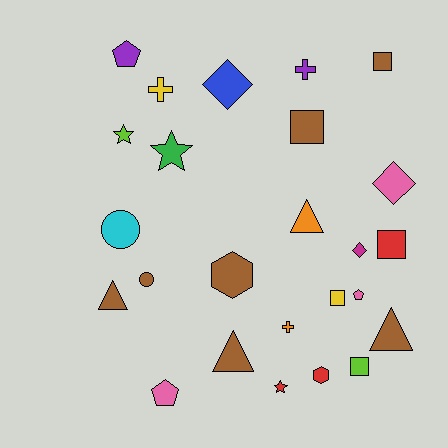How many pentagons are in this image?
There are 3 pentagons.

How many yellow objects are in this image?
There are 2 yellow objects.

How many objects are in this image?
There are 25 objects.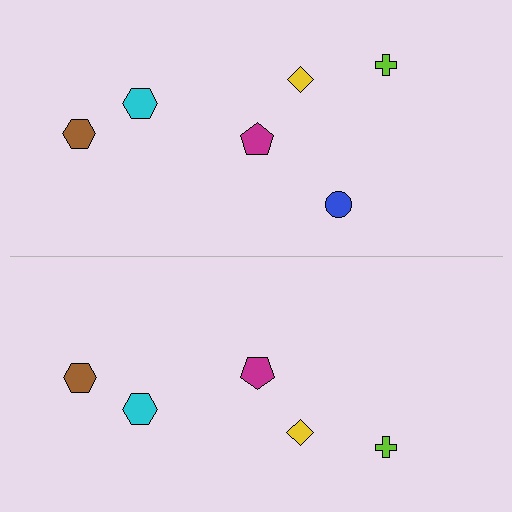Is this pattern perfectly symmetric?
No, the pattern is not perfectly symmetric. A blue circle is missing from the bottom side.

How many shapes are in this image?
There are 11 shapes in this image.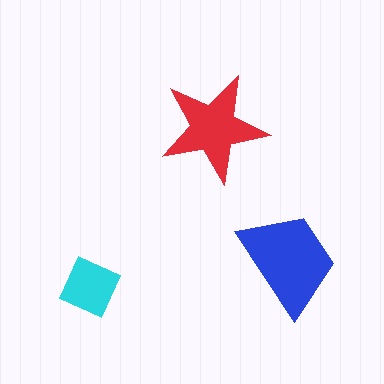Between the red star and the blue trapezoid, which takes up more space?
The blue trapezoid.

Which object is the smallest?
The cyan square.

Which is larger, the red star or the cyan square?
The red star.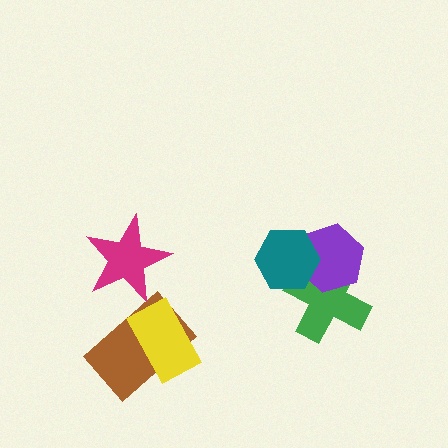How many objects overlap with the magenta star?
0 objects overlap with the magenta star.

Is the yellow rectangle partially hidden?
No, no other shape covers it.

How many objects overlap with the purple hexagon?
2 objects overlap with the purple hexagon.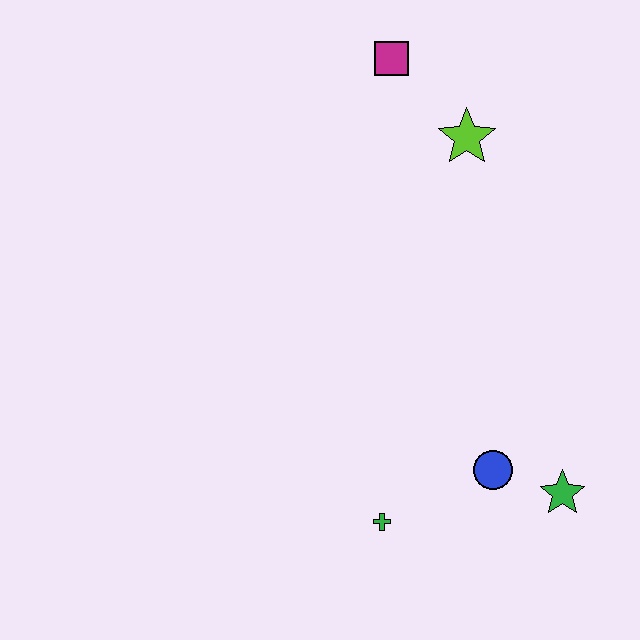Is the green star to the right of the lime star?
Yes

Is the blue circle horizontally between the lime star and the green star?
Yes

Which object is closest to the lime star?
The magenta square is closest to the lime star.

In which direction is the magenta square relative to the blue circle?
The magenta square is above the blue circle.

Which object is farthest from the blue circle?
The magenta square is farthest from the blue circle.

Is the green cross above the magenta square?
No